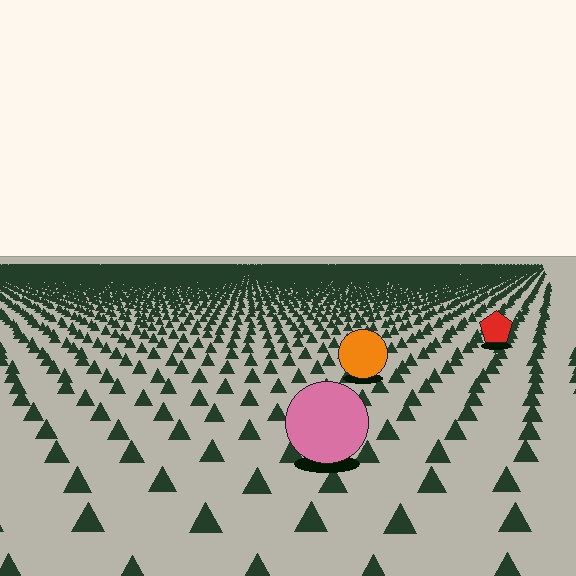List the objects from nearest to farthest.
From nearest to farthest: the pink circle, the orange circle, the red pentagon.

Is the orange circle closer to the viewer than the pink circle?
No. The pink circle is closer — you can tell from the texture gradient: the ground texture is coarser near it.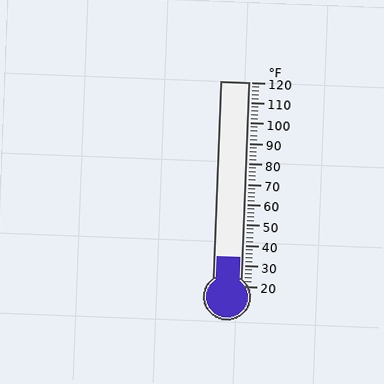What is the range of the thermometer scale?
The thermometer scale ranges from 20°F to 120°F.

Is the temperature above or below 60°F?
The temperature is below 60°F.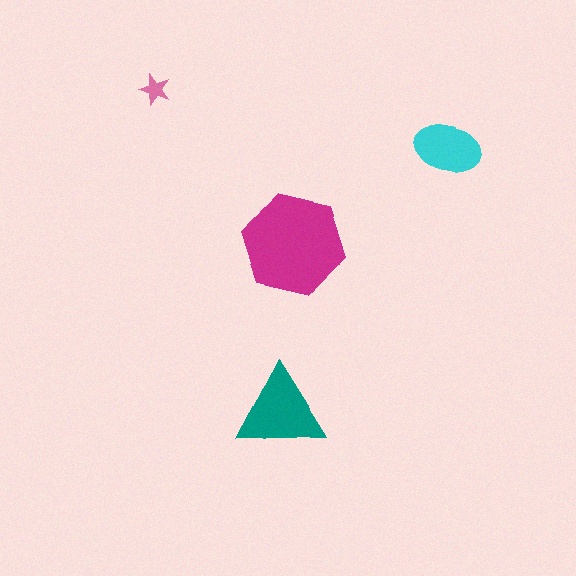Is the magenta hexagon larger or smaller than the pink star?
Larger.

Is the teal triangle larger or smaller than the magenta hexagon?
Smaller.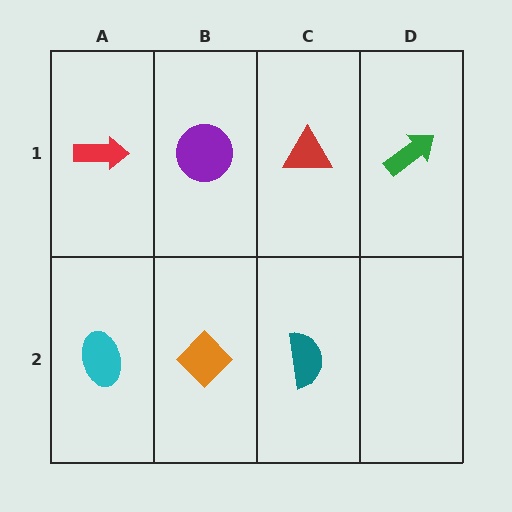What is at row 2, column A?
A cyan ellipse.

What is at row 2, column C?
A teal semicircle.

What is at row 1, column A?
A red arrow.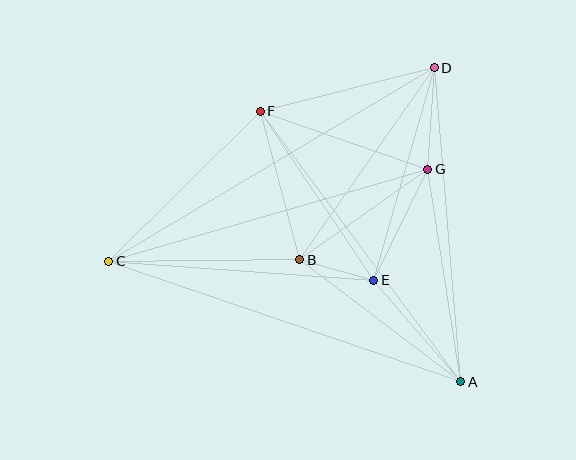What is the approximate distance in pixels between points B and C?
The distance between B and C is approximately 191 pixels.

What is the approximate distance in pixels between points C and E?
The distance between C and E is approximately 265 pixels.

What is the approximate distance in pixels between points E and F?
The distance between E and F is approximately 204 pixels.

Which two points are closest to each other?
Points B and E are closest to each other.